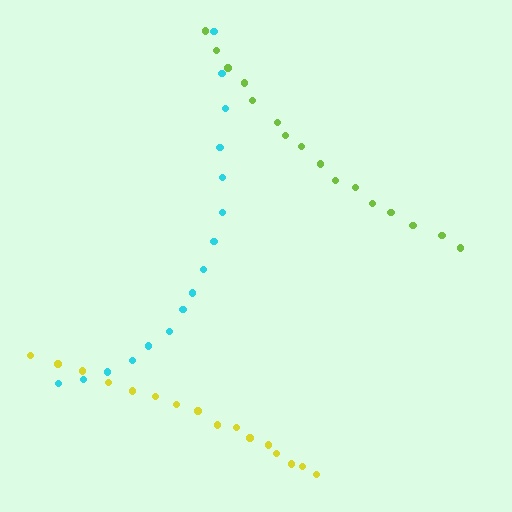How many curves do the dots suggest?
There are 3 distinct paths.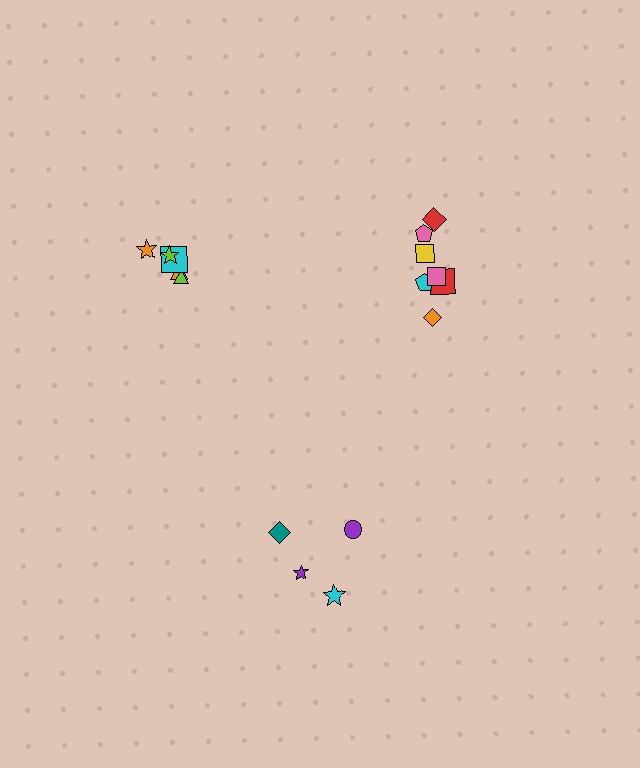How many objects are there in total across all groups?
There are 16 objects.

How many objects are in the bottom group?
There are 4 objects.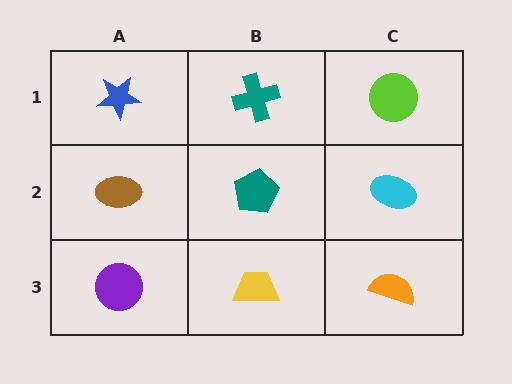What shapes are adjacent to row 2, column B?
A teal cross (row 1, column B), a yellow trapezoid (row 3, column B), a brown ellipse (row 2, column A), a cyan ellipse (row 2, column C).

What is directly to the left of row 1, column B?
A blue star.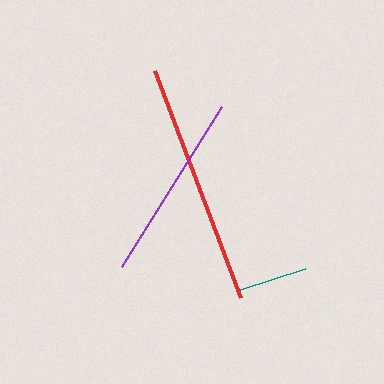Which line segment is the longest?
The red line is the longest at approximately 243 pixels.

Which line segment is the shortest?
The teal line is the shortest at approximately 69 pixels.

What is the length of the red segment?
The red segment is approximately 243 pixels long.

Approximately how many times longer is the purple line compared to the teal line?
The purple line is approximately 2.7 times the length of the teal line.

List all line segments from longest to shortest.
From longest to shortest: red, purple, teal.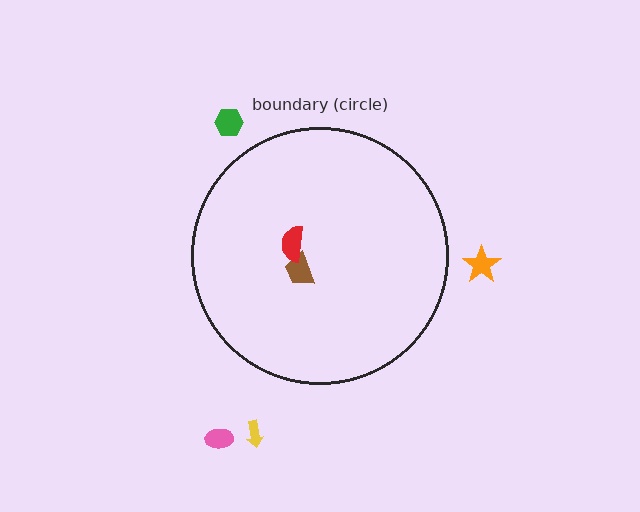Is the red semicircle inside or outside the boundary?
Inside.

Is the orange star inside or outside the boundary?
Outside.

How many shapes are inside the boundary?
2 inside, 4 outside.